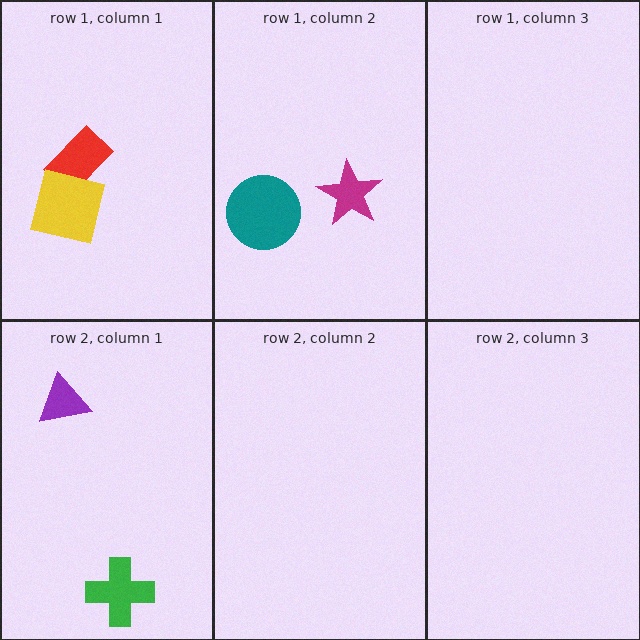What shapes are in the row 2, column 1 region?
The green cross, the purple triangle.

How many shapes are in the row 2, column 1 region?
2.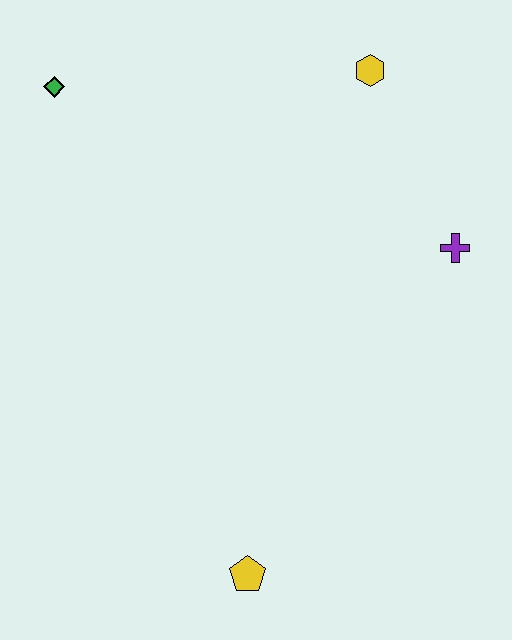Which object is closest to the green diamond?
The yellow hexagon is closest to the green diamond.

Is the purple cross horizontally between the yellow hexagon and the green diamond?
No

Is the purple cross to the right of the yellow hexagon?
Yes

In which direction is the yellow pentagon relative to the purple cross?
The yellow pentagon is below the purple cross.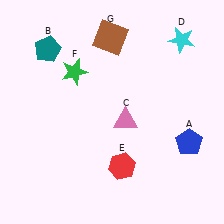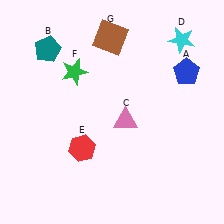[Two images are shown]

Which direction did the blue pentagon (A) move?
The blue pentagon (A) moved up.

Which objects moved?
The objects that moved are: the blue pentagon (A), the red hexagon (E).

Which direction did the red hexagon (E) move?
The red hexagon (E) moved left.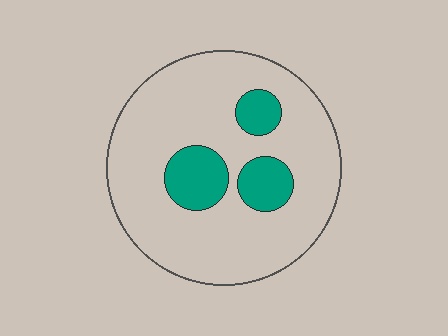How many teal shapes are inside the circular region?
3.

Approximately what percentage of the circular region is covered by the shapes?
Approximately 15%.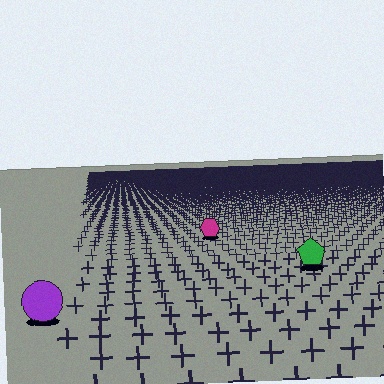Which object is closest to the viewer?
The purple circle is closest. The texture marks near it are larger and more spread out.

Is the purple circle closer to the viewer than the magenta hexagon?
Yes. The purple circle is closer — you can tell from the texture gradient: the ground texture is coarser near it.